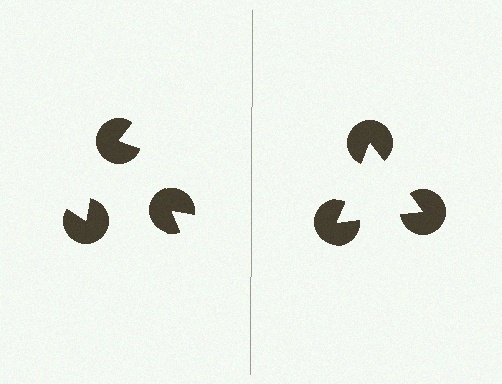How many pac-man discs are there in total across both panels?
6 — 3 on each side.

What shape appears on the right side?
An illusory triangle.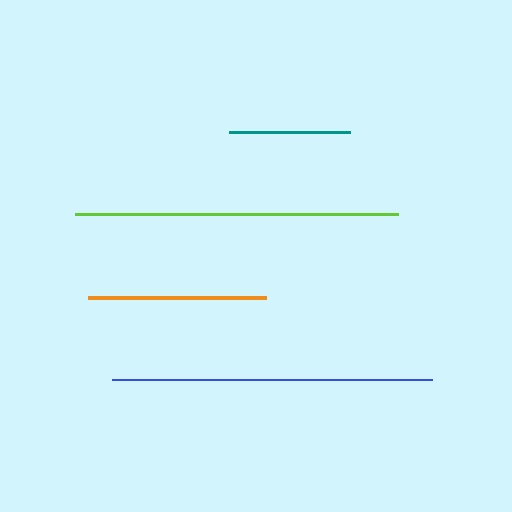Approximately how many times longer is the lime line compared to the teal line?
The lime line is approximately 2.7 times the length of the teal line.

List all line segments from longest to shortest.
From longest to shortest: lime, blue, orange, teal.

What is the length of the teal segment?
The teal segment is approximately 121 pixels long.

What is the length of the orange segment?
The orange segment is approximately 178 pixels long.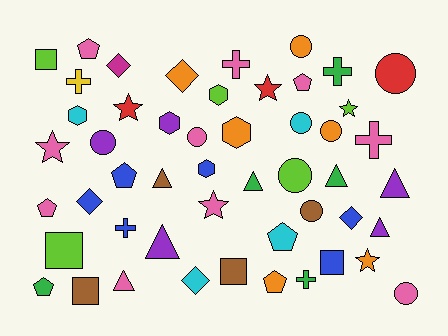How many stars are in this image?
There are 6 stars.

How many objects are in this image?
There are 50 objects.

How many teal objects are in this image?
There are no teal objects.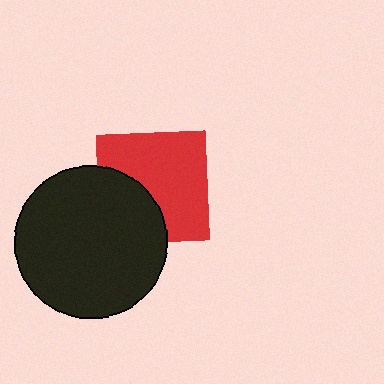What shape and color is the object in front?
The object in front is a black circle.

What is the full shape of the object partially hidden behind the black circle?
The partially hidden object is a red square.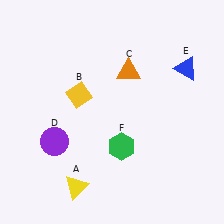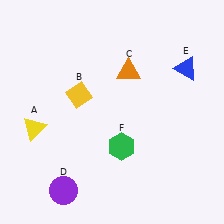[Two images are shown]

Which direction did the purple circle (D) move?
The purple circle (D) moved down.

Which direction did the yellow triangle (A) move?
The yellow triangle (A) moved up.